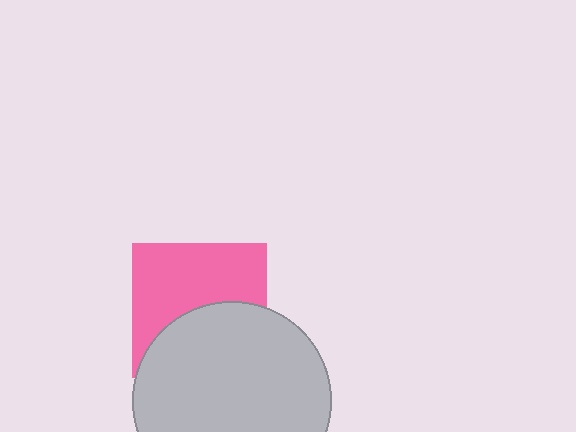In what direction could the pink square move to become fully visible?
The pink square could move up. That would shift it out from behind the light gray circle entirely.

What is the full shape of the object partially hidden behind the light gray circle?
The partially hidden object is a pink square.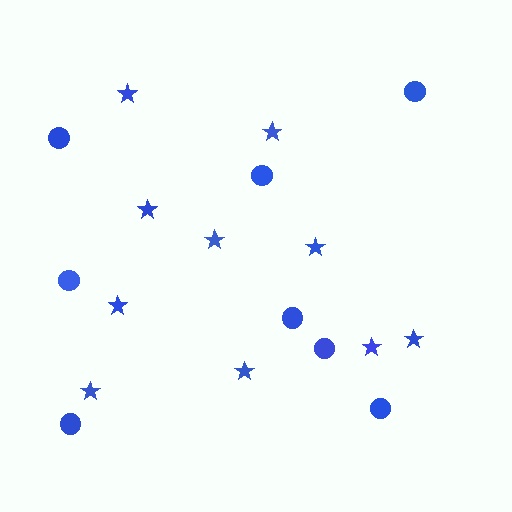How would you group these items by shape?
There are 2 groups: one group of circles (8) and one group of stars (10).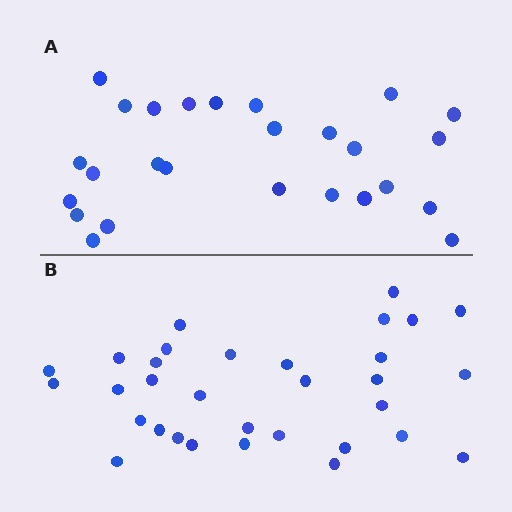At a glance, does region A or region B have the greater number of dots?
Region B (the bottom region) has more dots.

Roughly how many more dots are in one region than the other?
Region B has about 6 more dots than region A.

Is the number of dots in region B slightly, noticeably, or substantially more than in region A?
Region B has only slightly more — the two regions are fairly close. The ratio is roughly 1.2 to 1.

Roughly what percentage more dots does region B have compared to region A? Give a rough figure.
About 25% more.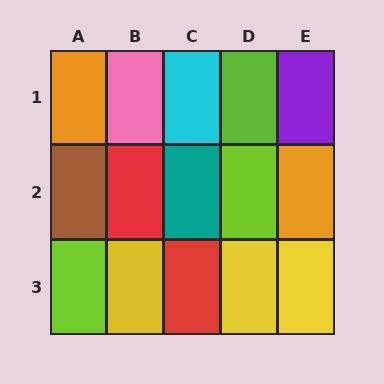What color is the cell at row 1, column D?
Lime.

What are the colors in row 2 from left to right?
Brown, red, teal, lime, orange.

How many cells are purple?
1 cell is purple.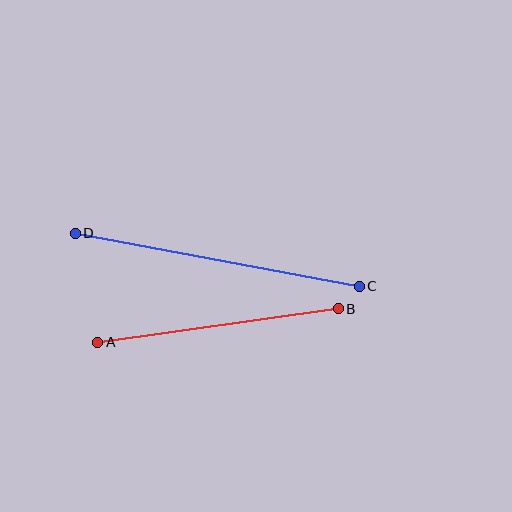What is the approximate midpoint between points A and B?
The midpoint is at approximately (218, 326) pixels.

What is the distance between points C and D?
The distance is approximately 289 pixels.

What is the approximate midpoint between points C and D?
The midpoint is at approximately (217, 260) pixels.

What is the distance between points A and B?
The distance is approximately 243 pixels.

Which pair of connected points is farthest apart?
Points C and D are farthest apart.